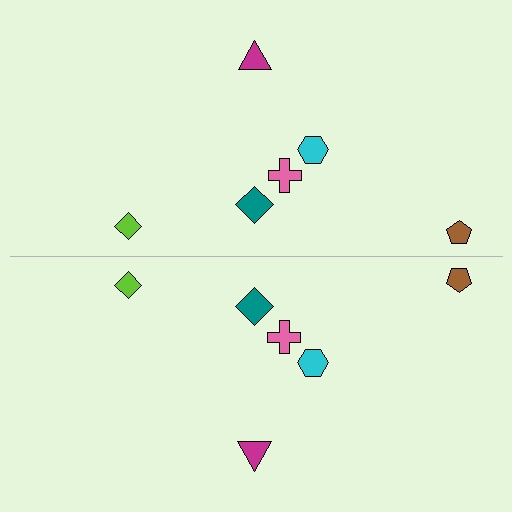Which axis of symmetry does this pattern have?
The pattern has a horizontal axis of symmetry running through the center of the image.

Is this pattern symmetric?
Yes, this pattern has bilateral (reflection) symmetry.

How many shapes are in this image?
There are 12 shapes in this image.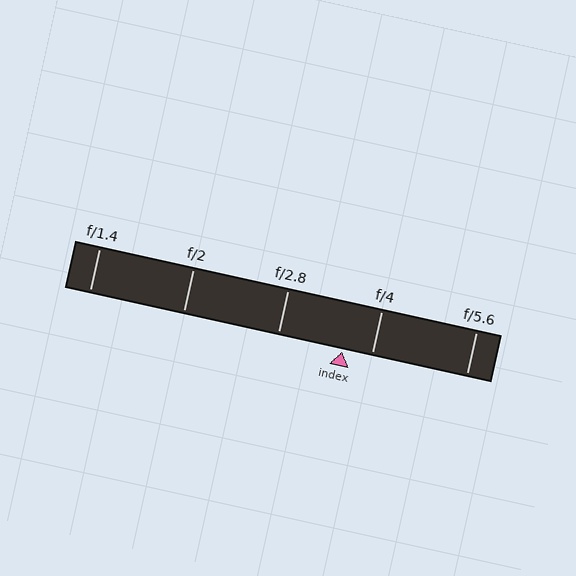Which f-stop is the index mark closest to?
The index mark is closest to f/4.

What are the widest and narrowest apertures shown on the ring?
The widest aperture shown is f/1.4 and the narrowest is f/5.6.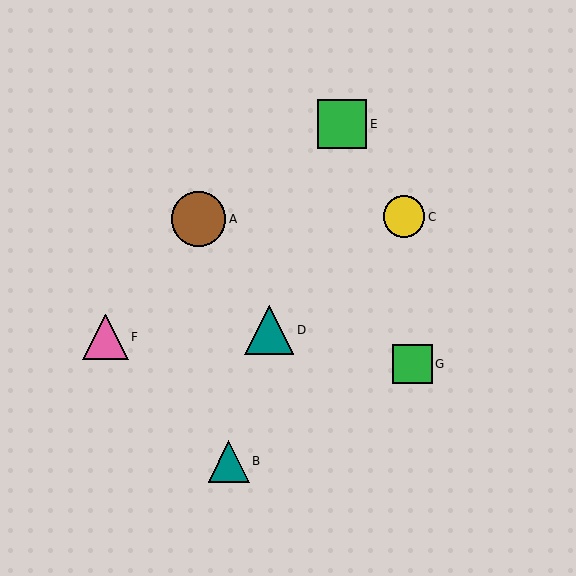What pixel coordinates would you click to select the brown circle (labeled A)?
Click at (199, 219) to select the brown circle A.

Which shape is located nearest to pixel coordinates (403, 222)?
The yellow circle (labeled C) at (404, 217) is nearest to that location.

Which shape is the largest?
The brown circle (labeled A) is the largest.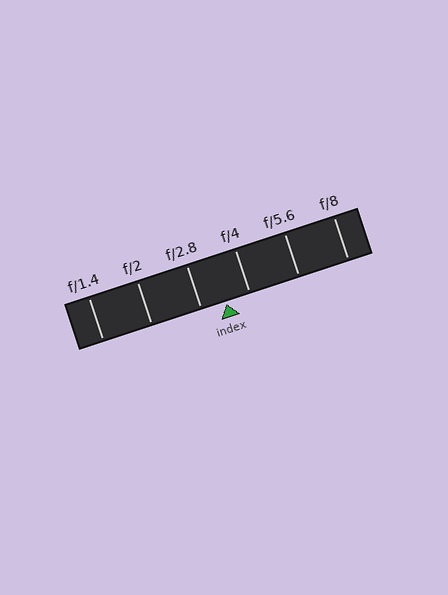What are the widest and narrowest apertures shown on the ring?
The widest aperture shown is f/1.4 and the narrowest is f/8.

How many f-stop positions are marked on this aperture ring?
There are 6 f-stop positions marked.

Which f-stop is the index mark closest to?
The index mark is closest to f/4.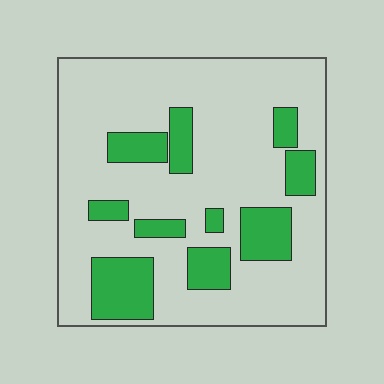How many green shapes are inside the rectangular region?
10.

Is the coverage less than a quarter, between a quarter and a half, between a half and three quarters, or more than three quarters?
Less than a quarter.